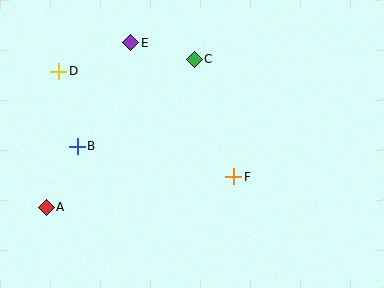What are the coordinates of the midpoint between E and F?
The midpoint between E and F is at (182, 110).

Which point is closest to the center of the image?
Point F at (234, 176) is closest to the center.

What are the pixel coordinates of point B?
Point B is at (77, 147).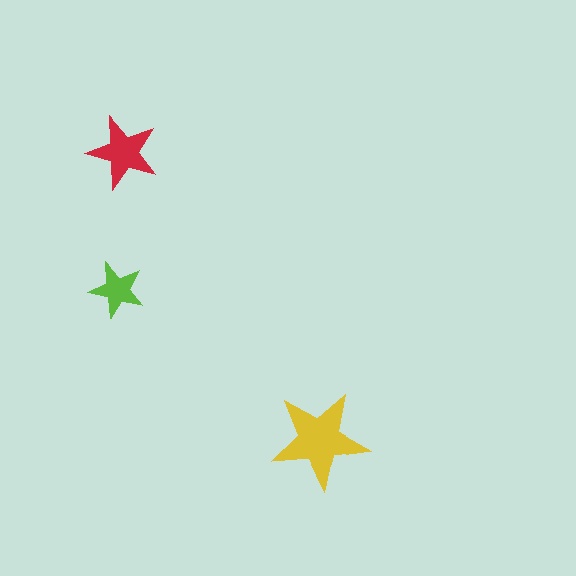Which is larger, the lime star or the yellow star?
The yellow one.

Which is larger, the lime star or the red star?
The red one.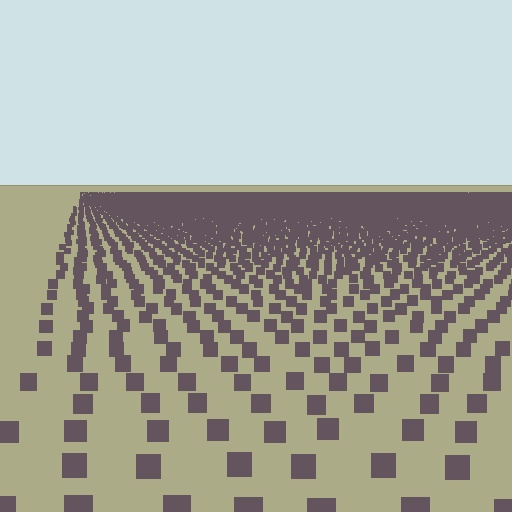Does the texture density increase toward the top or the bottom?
Density increases toward the top.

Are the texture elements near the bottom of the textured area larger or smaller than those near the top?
Larger. Near the bottom, elements are closer to the viewer and appear at a bigger on-screen size.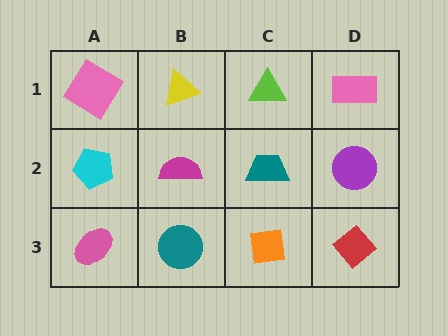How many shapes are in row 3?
4 shapes.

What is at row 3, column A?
A pink ellipse.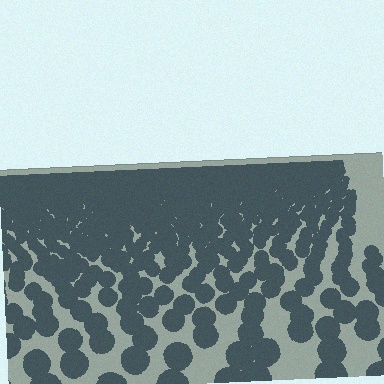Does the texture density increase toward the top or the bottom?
Density increases toward the top.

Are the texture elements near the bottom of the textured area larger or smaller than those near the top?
Larger. Near the bottom, elements are closer to the viewer and appear at a bigger on-screen size.